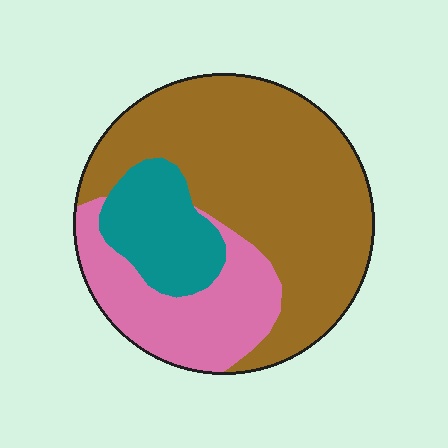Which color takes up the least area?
Teal, at roughly 15%.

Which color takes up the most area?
Brown, at roughly 60%.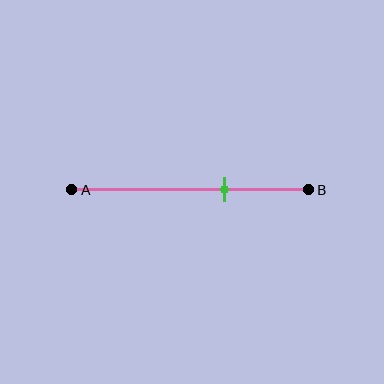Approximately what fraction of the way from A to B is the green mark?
The green mark is approximately 65% of the way from A to B.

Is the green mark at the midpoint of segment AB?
No, the mark is at about 65% from A, not at the 50% midpoint.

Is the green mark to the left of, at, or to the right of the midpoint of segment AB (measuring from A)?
The green mark is to the right of the midpoint of segment AB.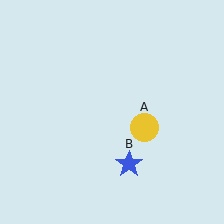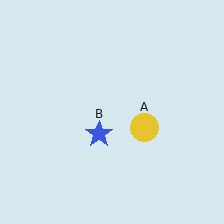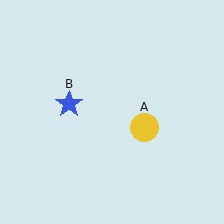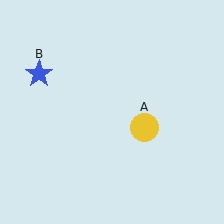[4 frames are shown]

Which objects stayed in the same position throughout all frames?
Yellow circle (object A) remained stationary.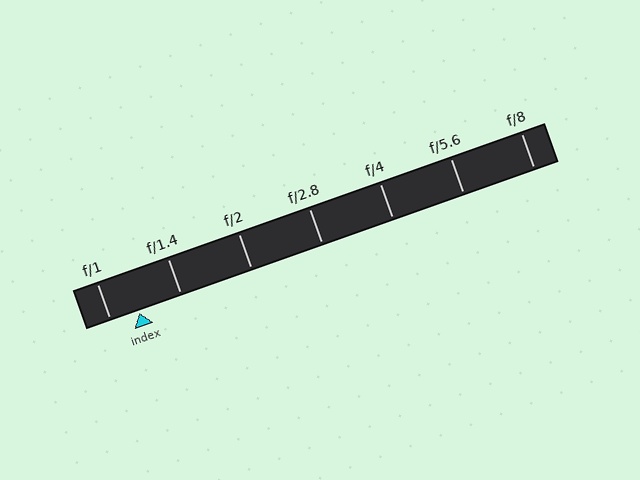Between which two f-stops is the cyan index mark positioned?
The index mark is between f/1 and f/1.4.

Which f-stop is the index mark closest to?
The index mark is closest to f/1.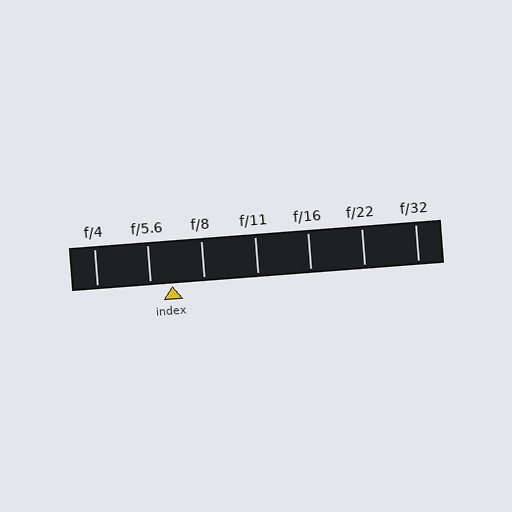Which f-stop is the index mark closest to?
The index mark is closest to f/5.6.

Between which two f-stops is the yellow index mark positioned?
The index mark is between f/5.6 and f/8.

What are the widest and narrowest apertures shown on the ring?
The widest aperture shown is f/4 and the narrowest is f/32.